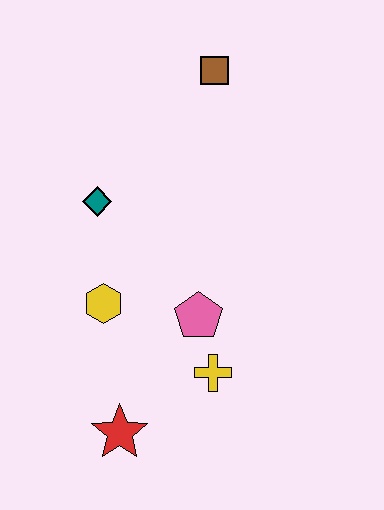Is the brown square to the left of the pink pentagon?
No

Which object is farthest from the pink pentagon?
The brown square is farthest from the pink pentagon.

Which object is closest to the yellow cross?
The pink pentagon is closest to the yellow cross.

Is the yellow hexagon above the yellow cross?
Yes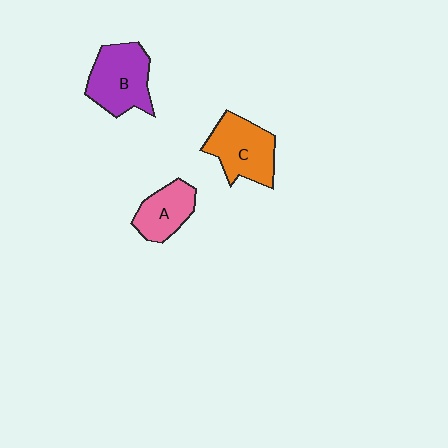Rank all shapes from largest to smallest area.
From largest to smallest: B (purple), C (orange), A (pink).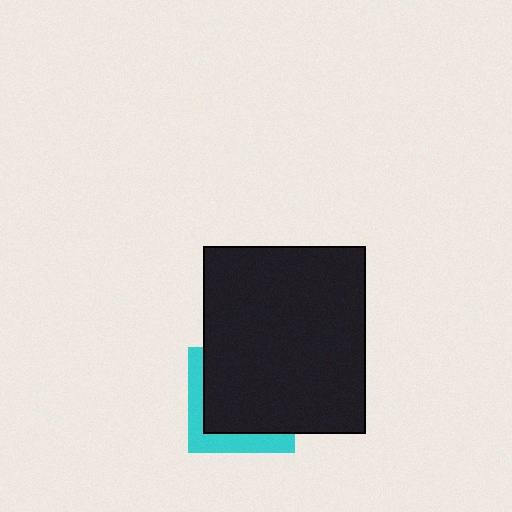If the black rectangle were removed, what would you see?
You would see the complete cyan square.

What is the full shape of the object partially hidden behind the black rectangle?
The partially hidden object is a cyan square.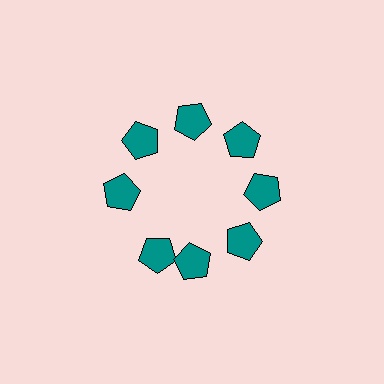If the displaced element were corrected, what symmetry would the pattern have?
It would have 8-fold rotational symmetry — the pattern would map onto itself every 45 degrees.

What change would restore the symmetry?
The symmetry would be restored by rotating it back into even spacing with its neighbors so that all 8 pentagons sit at equal angles and equal distance from the center.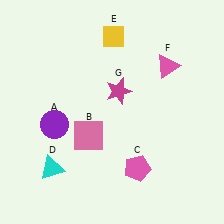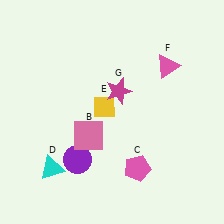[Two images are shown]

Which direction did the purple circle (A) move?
The purple circle (A) moved down.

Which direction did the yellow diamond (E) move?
The yellow diamond (E) moved down.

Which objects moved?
The objects that moved are: the purple circle (A), the yellow diamond (E).